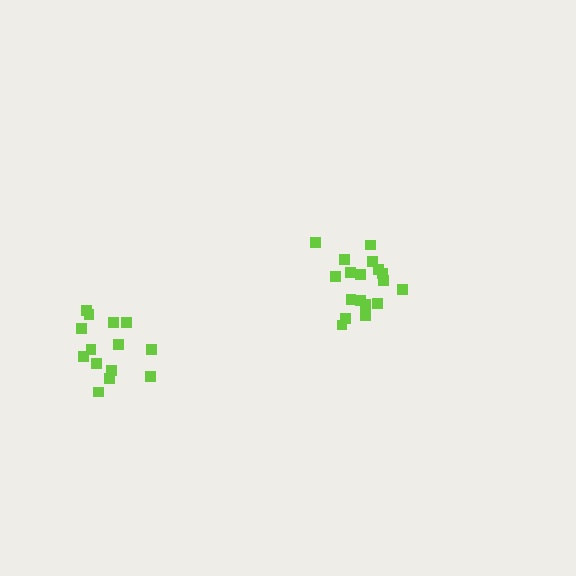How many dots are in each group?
Group 1: 18 dots, Group 2: 14 dots (32 total).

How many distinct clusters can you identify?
There are 2 distinct clusters.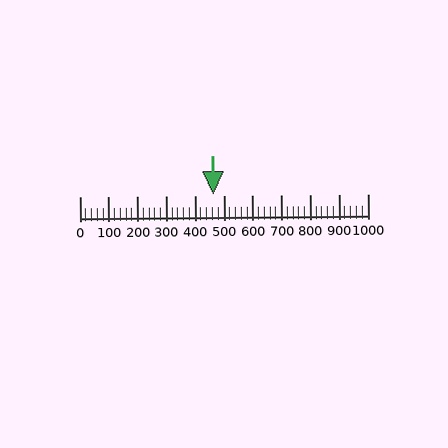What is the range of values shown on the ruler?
The ruler shows values from 0 to 1000.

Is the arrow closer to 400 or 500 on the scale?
The arrow is closer to 500.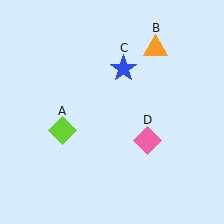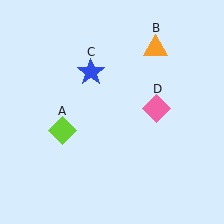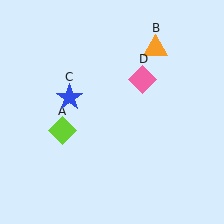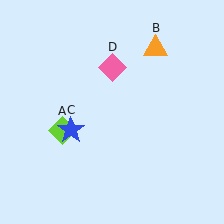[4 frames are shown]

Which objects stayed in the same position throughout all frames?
Lime diamond (object A) and orange triangle (object B) remained stationary.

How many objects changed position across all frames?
2 objects changed position: blue star (object C), pink diamond (object D).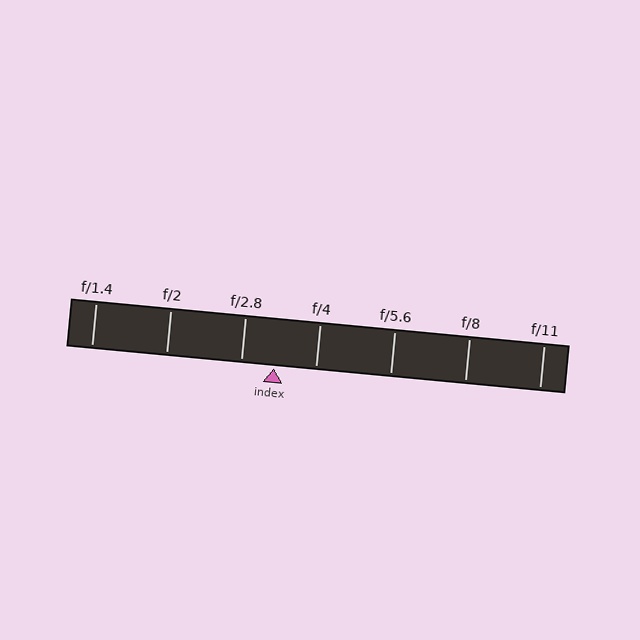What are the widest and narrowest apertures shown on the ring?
The widest aperture shown is f/1.4 and the narrowest is f/11.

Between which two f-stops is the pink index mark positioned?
The index mark is between f/2.8 and f/4.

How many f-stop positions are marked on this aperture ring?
There are 7 f-stop positions marked.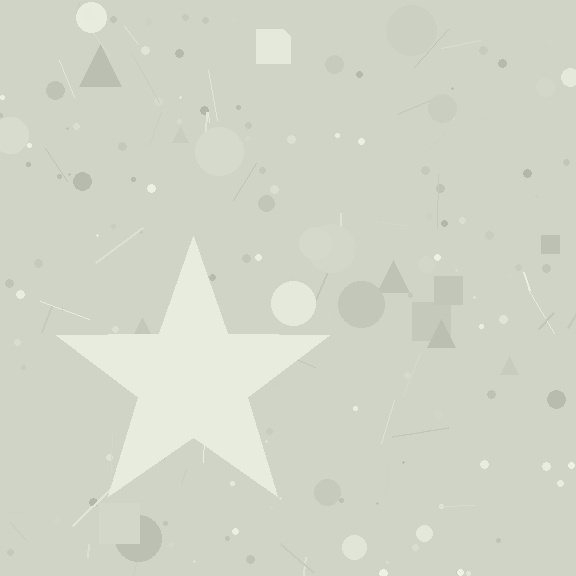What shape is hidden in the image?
A star is hidden in the image.